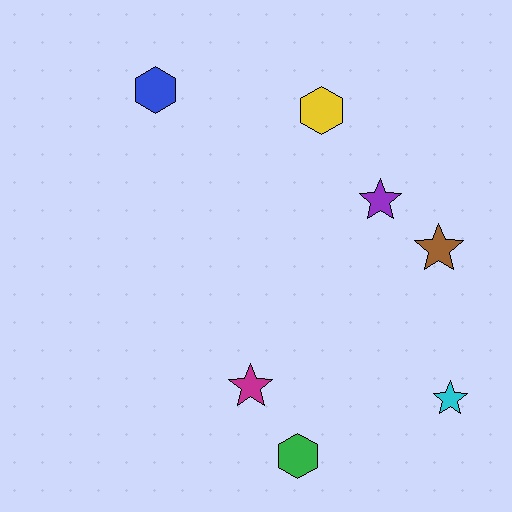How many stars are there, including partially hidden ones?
There are 4 stars.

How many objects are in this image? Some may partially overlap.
There are 7 objects.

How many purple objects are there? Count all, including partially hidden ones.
There is 1 purple object.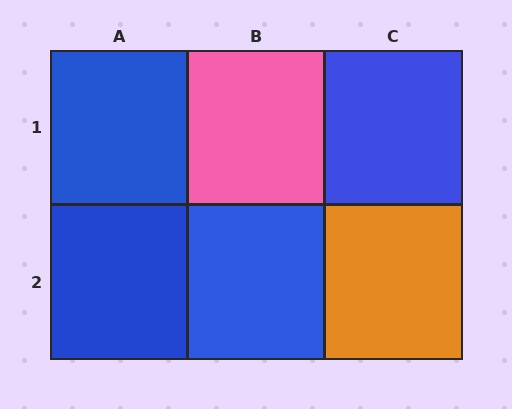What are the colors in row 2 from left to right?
Blue, blue, orange.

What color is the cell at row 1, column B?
Pink.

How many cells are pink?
1 cell is pink.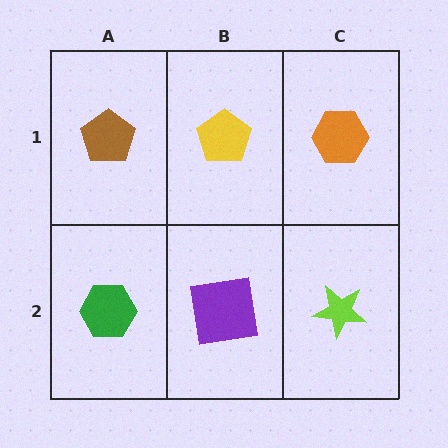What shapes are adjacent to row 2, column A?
A brown pentagon (row 1, column A), a purple square (row 2, column B).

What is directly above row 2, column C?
An orange hexagon.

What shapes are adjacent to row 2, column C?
An orange hexagon (row 1, column C), a purple square (row 2, column B).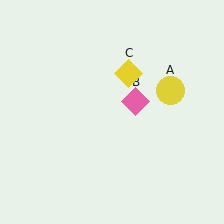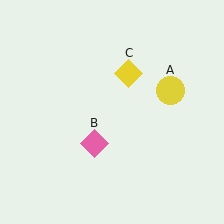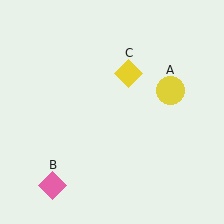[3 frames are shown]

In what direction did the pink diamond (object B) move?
The pink diamond (object B) moved down and to the left.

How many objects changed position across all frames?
1 object changed position: pink diamond (object B).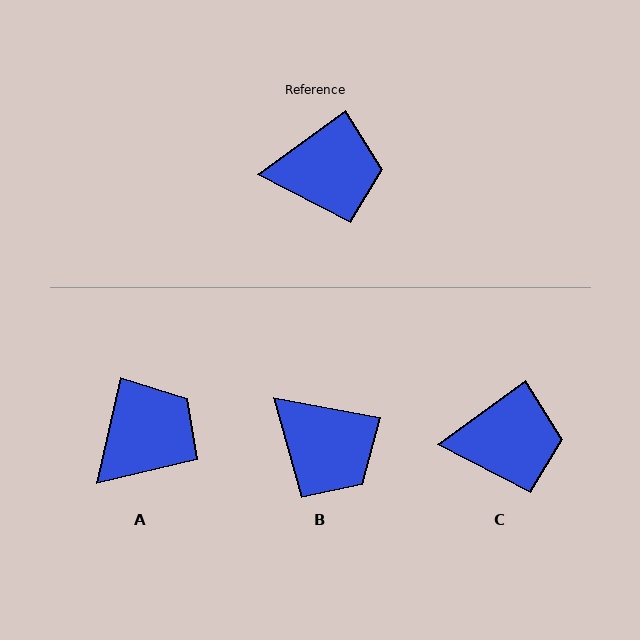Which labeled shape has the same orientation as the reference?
C.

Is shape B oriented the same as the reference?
No, it is off by about 46 degrees.